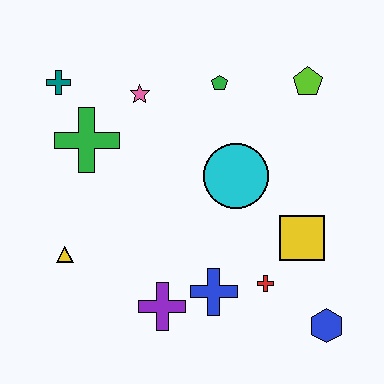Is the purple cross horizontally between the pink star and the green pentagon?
Yes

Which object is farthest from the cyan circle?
The teal cross is farthest from the cyan circle.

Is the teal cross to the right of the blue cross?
No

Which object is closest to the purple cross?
The blue cross is closest to the purple cross.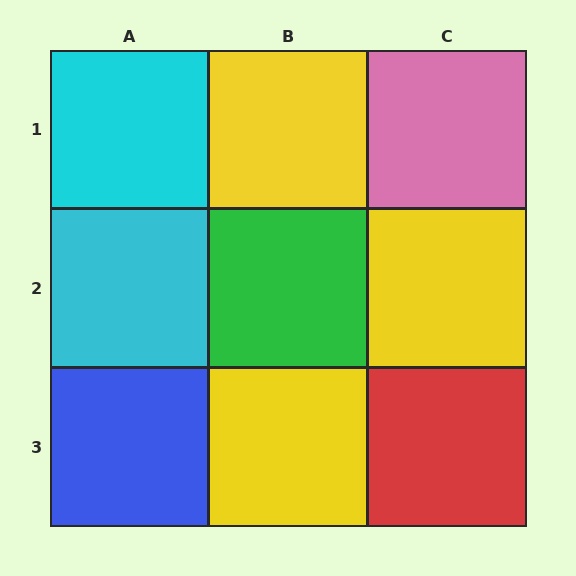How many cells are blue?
1 cell is blue.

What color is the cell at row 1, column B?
Yellow.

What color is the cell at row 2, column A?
Cyan.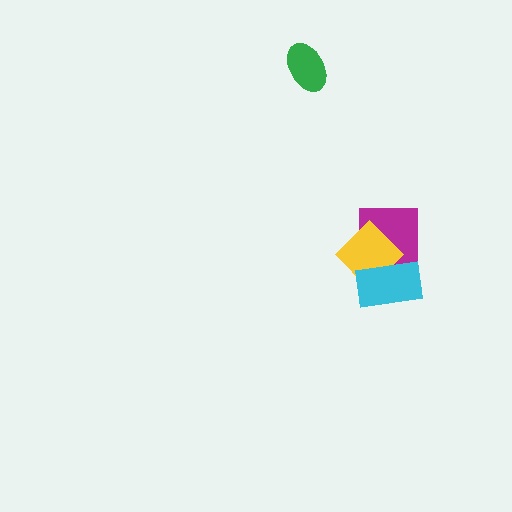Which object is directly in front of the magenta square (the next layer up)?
The yellow diamond is directly in front of the magenta square.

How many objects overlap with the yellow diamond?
2 objects overlap with the yellow diamond.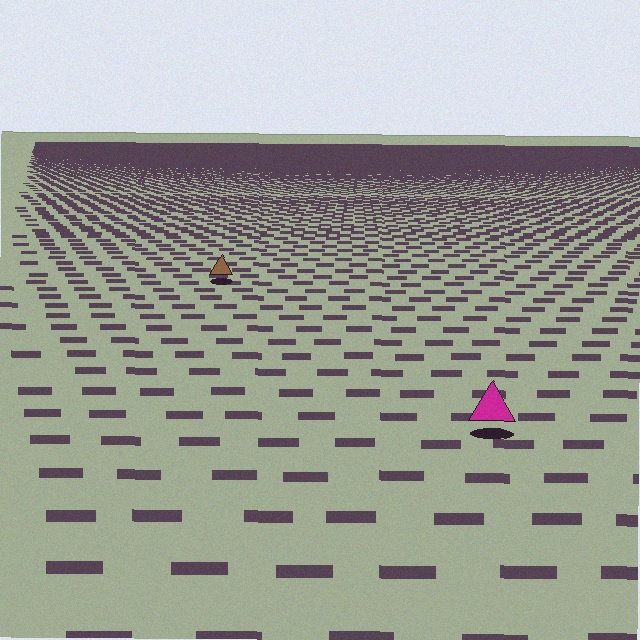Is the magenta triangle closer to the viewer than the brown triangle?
Yes. The magenta triangle is closer — you can tell from the texture gradient: the ground texture is coarser near it.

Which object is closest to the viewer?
The magenta triangle is closest. The texture marks near it are larger and more spread out.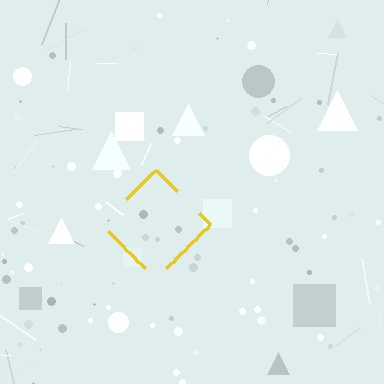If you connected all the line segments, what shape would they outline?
They would outline a diamond.